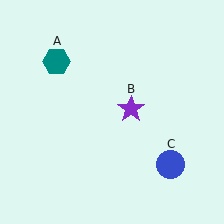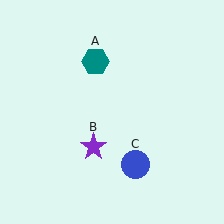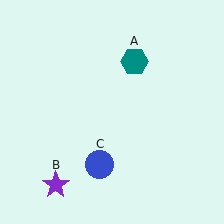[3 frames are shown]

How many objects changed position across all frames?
3 objects changed position: teal hexagon (object A), purple star (object B), blue circle (object C).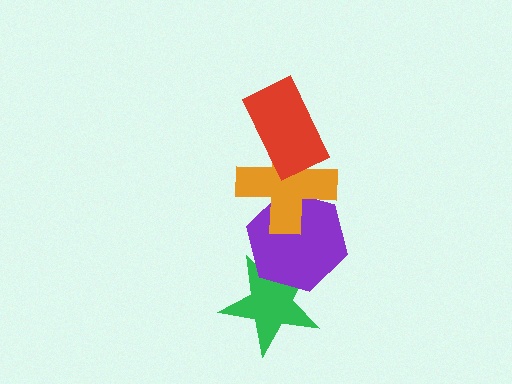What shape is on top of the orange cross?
The red rectangle is on top of the orange cross.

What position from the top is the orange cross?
The orange cross is 2nd from the top.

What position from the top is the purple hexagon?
The purple hexagon is 3rd from the top.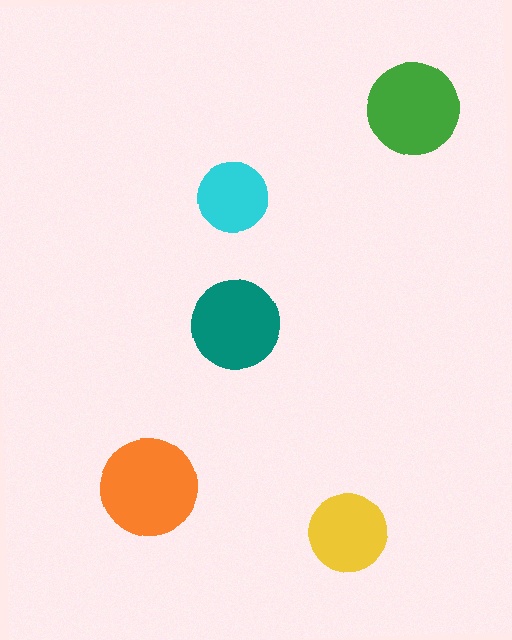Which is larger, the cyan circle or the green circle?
The green one.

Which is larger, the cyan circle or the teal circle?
The teal one.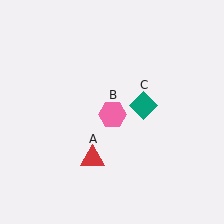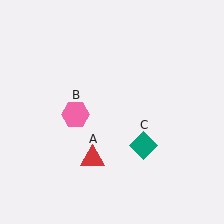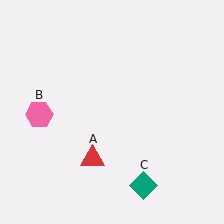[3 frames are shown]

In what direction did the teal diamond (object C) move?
The teal diamond (object C) moved down.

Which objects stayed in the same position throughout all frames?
Red triangle (object A) remained stationary.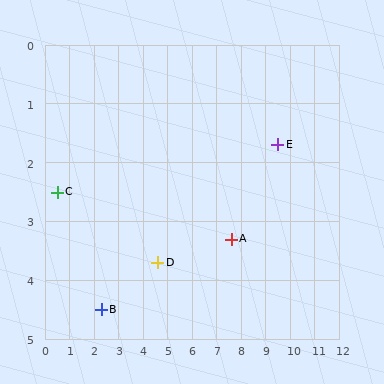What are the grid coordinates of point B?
Point B is at approximately (2.3, 4.5).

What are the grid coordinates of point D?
Point D is at approximately (4.6, 3.7).